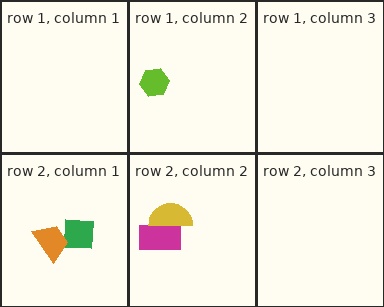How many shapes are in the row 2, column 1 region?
2.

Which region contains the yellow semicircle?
The row 2, column 2 region.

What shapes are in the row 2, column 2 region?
The magenta rectangle, the yellow semicircle.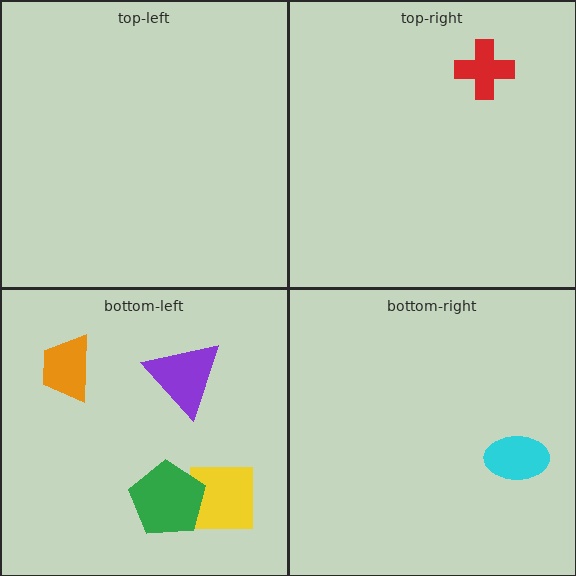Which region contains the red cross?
The top-right region.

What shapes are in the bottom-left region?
The purple triangle, the yellow square, the green pentagon, the orange trapezoid.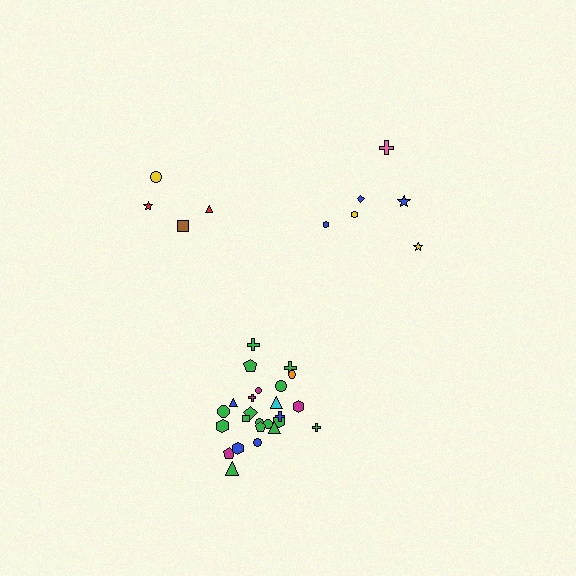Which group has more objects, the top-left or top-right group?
The top-right group.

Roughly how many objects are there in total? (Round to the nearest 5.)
Roughly 35 objects in total.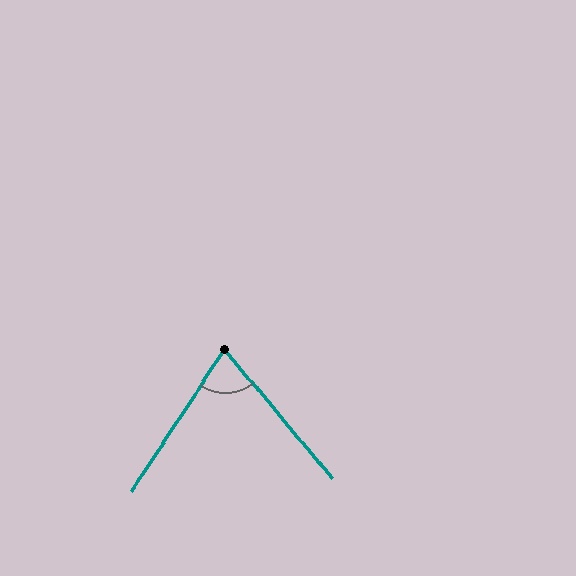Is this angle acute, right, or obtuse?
It is acute.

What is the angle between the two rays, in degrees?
Approximately 73 degrees.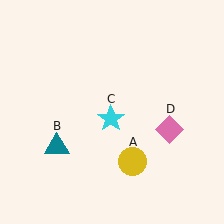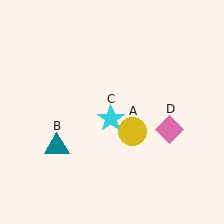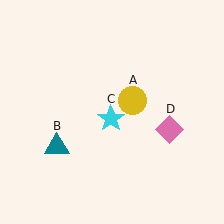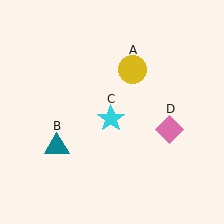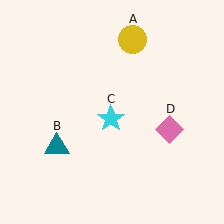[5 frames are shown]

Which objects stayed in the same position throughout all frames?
Teal triangle (object B) and cyan star (object C) and pink diamond (object D) remained stationary.